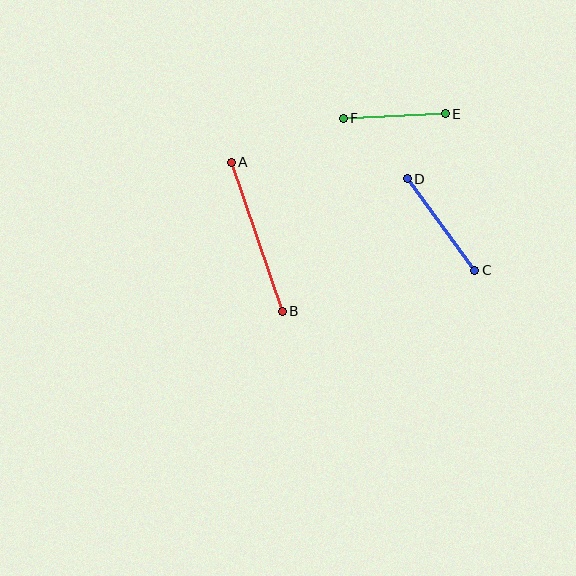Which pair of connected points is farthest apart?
Points A and B are farthest apart.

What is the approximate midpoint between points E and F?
The midpoint is at approximately (394, 116) pixels.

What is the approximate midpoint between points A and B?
The midpoint is at approximately (257, 237) pixels.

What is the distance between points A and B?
The distance is approximately 158 pixels.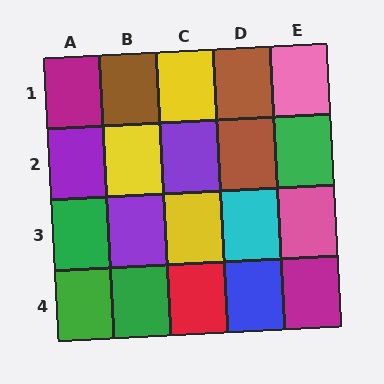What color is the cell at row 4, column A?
Green.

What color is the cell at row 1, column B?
Brown.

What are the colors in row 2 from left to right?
Purple, yellow, purple, brown, green.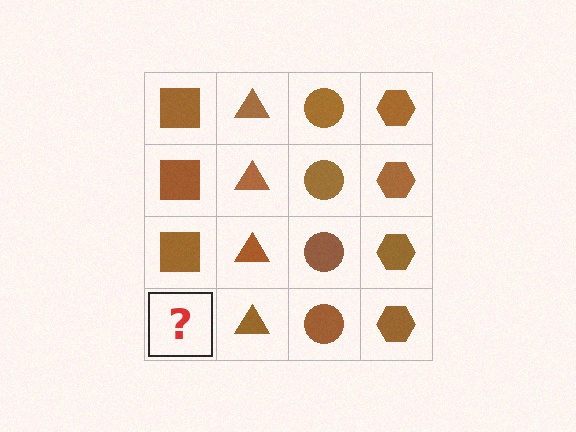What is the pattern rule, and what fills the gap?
The rule is that each column has a consistent shape. The gap should be filled with a brown square.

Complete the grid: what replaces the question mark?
The question mark should be replaced with a brown square.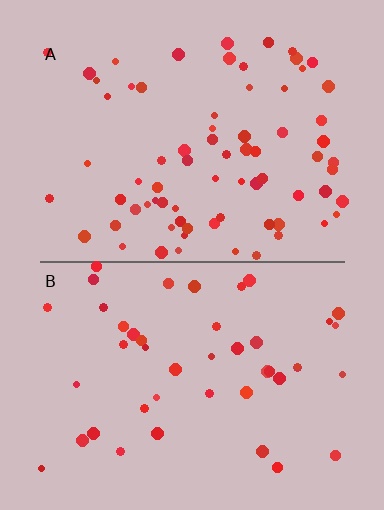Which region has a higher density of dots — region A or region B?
A (the top).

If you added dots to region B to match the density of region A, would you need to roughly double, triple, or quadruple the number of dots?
Approximately double.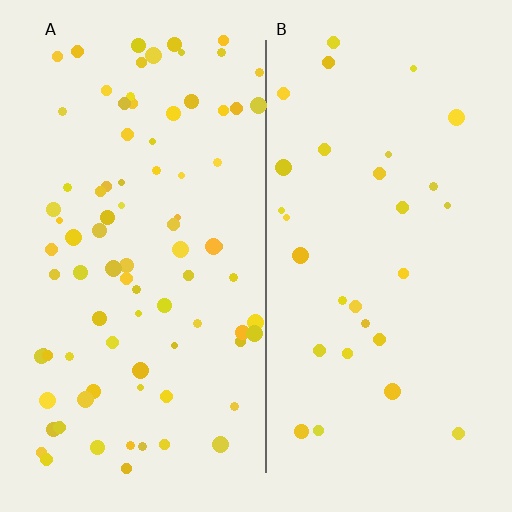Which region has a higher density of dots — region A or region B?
A (the left).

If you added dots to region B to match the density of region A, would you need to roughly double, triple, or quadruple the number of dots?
Approximately triple.